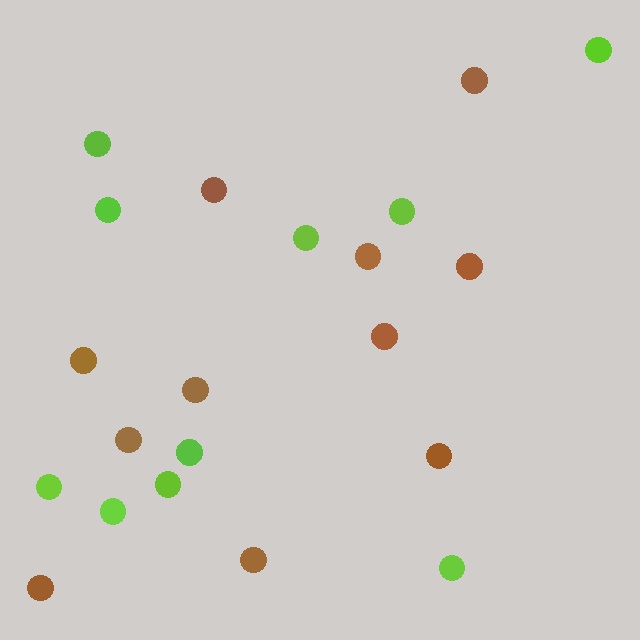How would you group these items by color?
There are 2 groups: one group of lime circles (10) and one group of brown circles (11).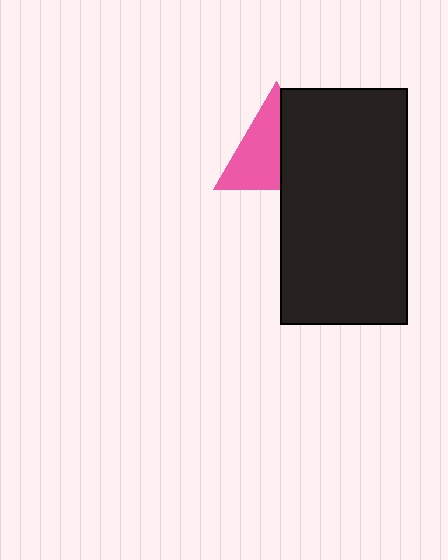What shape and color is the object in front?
The object in front is a black rectangle.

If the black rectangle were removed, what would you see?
You would see the complete pink triangle.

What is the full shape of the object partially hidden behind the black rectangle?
The partially hidden object is a pink triangle.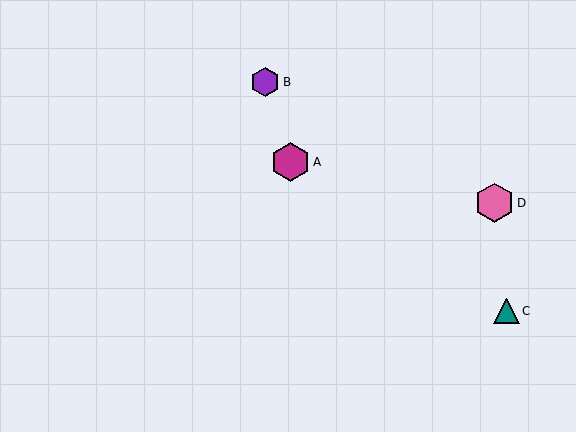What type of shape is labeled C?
Shape C is a teal triangle.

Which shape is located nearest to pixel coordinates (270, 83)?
The purple hexagon (labeled B) at (265, 82) is nearest to that location.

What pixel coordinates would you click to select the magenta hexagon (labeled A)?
Click at (290, 162) to select the magenta hexagon A.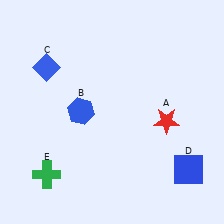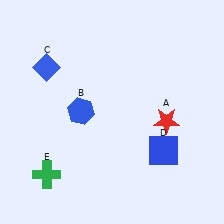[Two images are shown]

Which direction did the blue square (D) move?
The blue square (D) moved left.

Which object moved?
The blue square (D) moved left.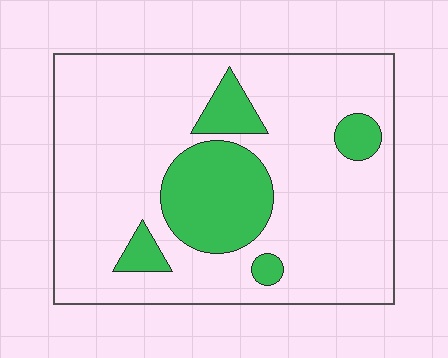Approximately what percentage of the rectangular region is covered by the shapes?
Approximately 20%.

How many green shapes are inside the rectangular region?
5.